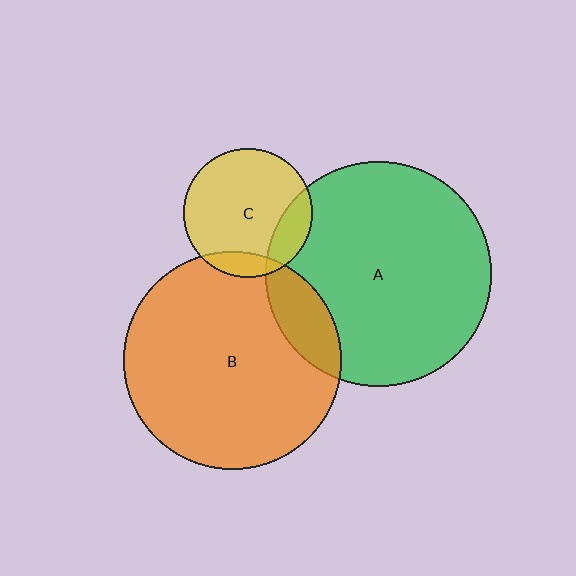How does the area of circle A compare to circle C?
Approximately 3.1 times.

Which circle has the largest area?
Circle A (green).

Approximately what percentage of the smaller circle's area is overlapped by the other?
Approximately 15%.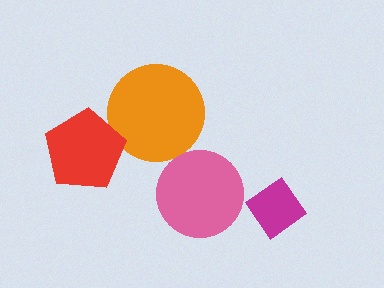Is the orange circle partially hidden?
Yes, it is partially covered by another shape.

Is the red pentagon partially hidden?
No, no other shape covers it.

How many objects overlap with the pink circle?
0 objects overlap with the pink circle.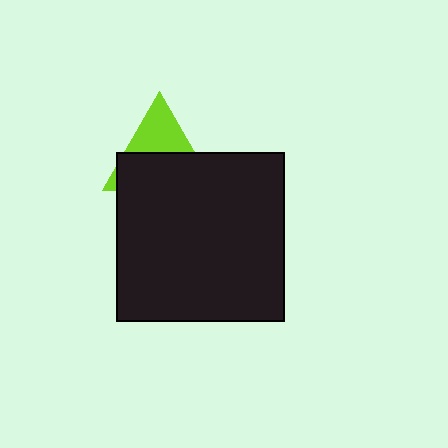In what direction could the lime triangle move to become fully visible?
The lime triangle could move up. That would shift it out from behind the black square entirely.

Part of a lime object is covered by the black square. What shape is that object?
It is a triangle.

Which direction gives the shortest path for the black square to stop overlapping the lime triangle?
Moving down gives the shortest separation.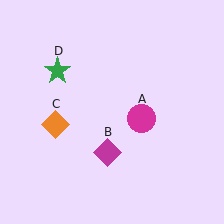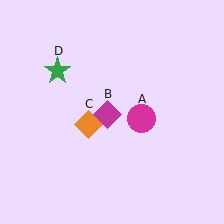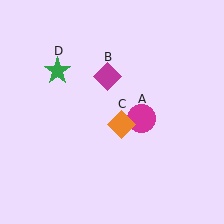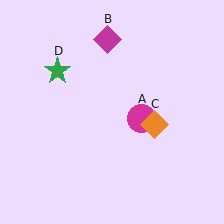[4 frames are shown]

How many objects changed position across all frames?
2 objects changed position: magenta diamond (object B), orange diamond (object C).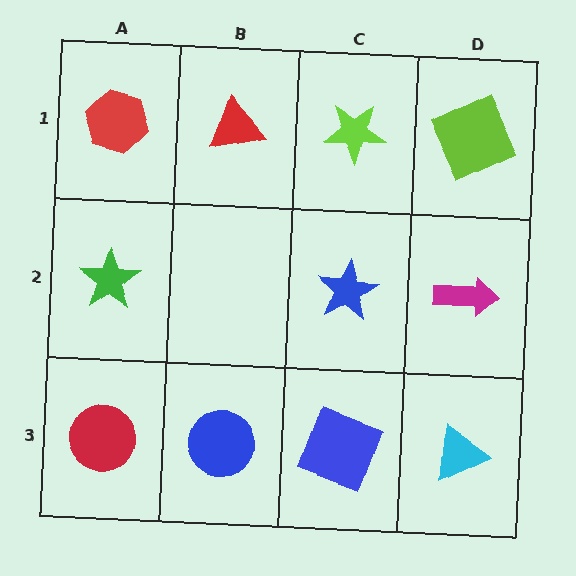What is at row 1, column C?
A lime star.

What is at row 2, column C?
A blue star.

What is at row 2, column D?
A magenta arrow.